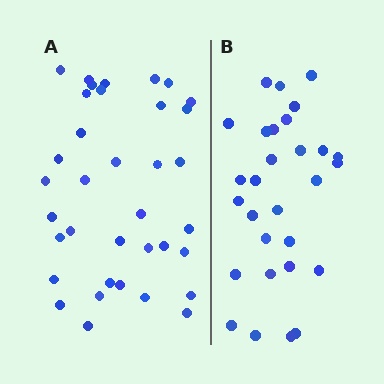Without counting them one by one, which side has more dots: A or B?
Region A (the left region) has more dots.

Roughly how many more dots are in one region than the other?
Region A has roughly 8 or so more dots than region B.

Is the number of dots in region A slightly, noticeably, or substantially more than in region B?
Region A has only slightly more — the two regions are fairly close. The ratio is roughly 1.2 to 1.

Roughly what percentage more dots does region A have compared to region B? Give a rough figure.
About 25% more.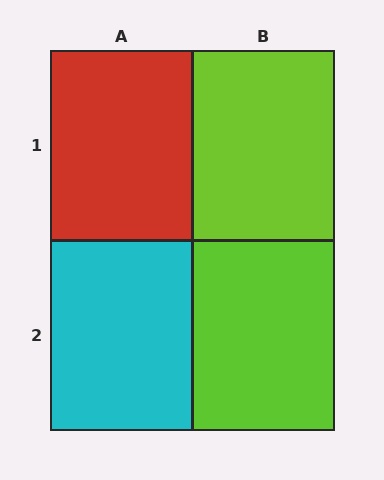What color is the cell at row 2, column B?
Lime.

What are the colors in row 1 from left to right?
Red, lime.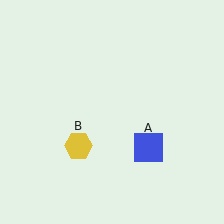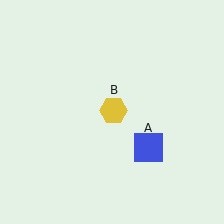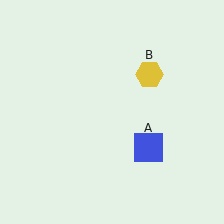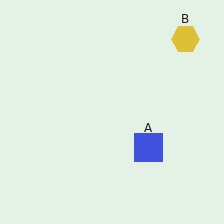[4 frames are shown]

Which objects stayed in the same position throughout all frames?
Blue square (object A) remained stationary.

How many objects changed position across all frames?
1 object changed position: yellow hexagon (object B).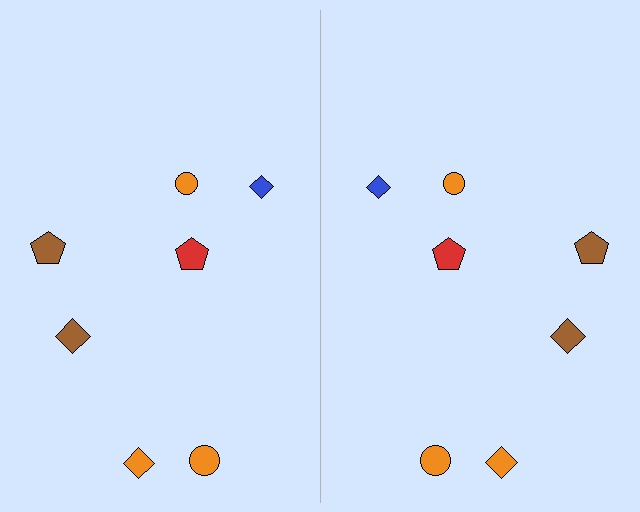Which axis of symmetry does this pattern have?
The pattern has a vertical axis of symmetry running through the center of the image.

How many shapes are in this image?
There are 14 shapes in this image.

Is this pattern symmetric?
Yes, this pattern has bilateral (reflection) symmetry.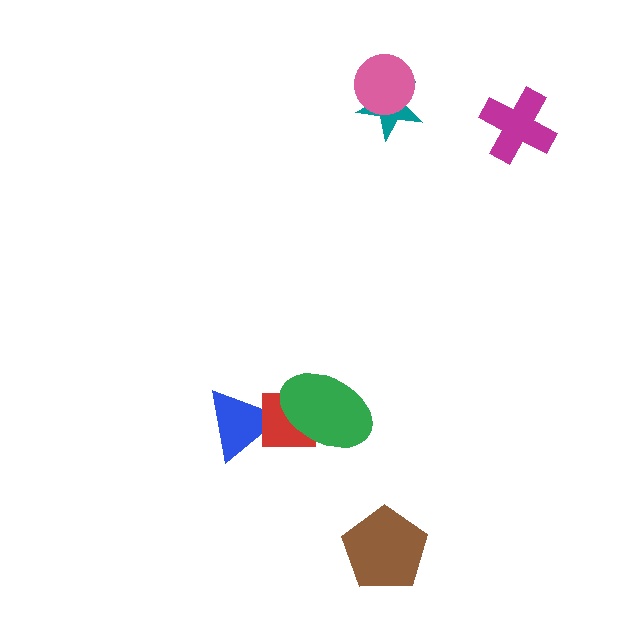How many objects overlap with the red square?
2 objects overlap with the red square.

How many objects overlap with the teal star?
1 object overlaps with the teal star.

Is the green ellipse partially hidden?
No, no other shape covers it.